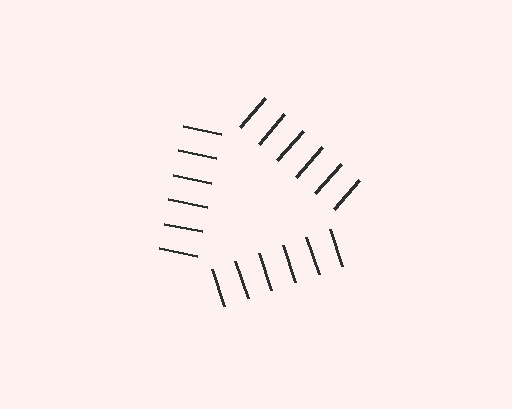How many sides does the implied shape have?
3 sides — the line-ends trace a triangle.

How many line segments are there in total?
18 — 6 along each of the 3 edges.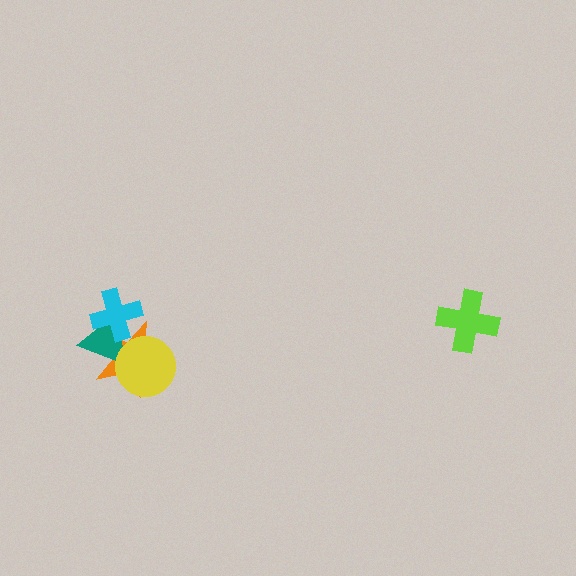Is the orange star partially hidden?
Yes, it is partially covered by another shape.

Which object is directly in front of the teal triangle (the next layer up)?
The cyan cross is directly in front of the teal triangle.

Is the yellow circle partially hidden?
No, no other shape covers it.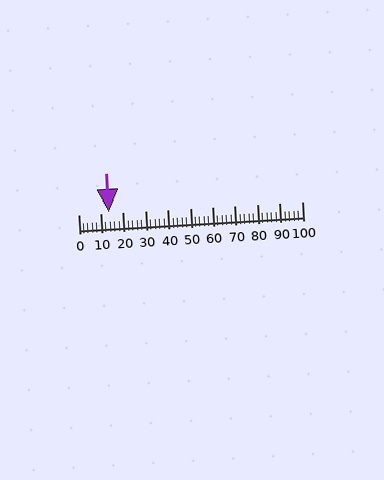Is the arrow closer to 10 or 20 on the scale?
The arrow is closer to 10.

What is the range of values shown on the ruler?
The ruler shows values from 0 to 100.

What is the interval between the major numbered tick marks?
The major tick marks are spaced 10 units apart.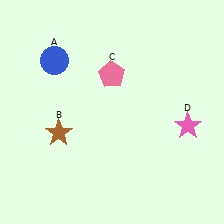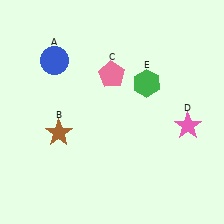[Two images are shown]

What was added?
A green hexagon (E) was added in Image 2.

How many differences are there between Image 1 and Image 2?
There is 1 difference between the two images.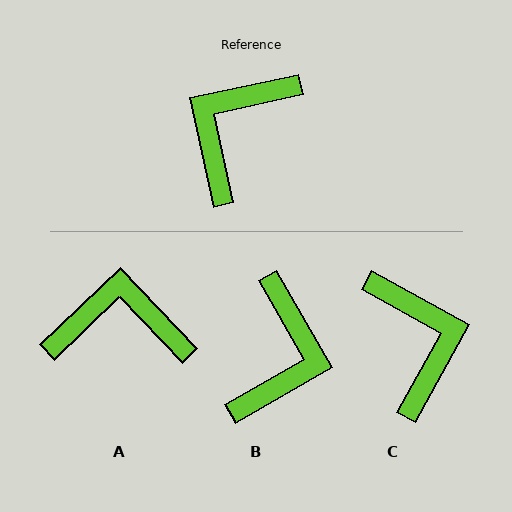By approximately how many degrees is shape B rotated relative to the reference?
Approximately 162 degrees clockwise.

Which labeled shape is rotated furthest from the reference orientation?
B, about 162 degrees away.